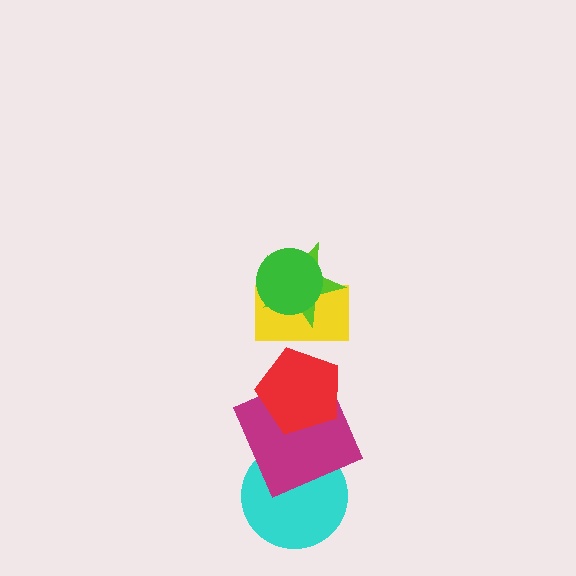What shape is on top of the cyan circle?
The magenta square is on top of the cyan circle.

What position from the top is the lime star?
The lime star is 2nd from the top.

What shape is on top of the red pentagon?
The yellow rectangle is on top of the red pentagon.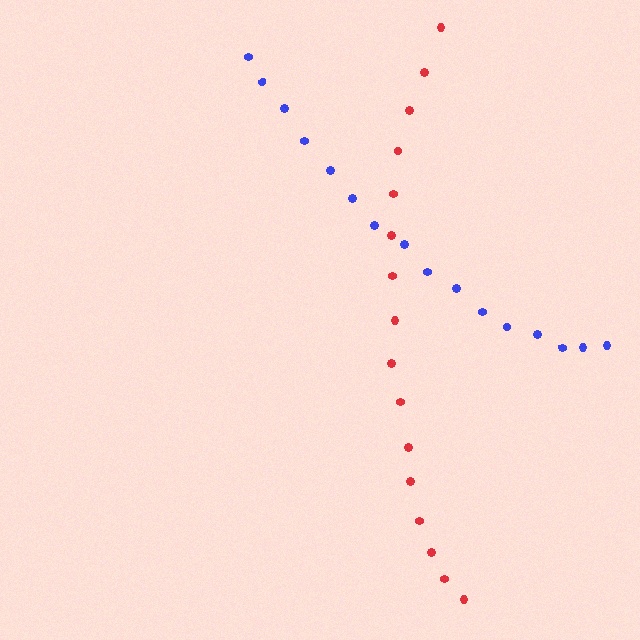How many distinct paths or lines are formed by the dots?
There are 2 distinct paths.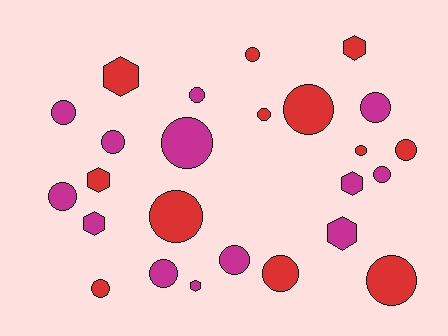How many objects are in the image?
There are 25 objects.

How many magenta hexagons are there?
There are 4 magenta hexagons.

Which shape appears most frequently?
Circle, with 18 objects.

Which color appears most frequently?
Magenta, with 13 objects.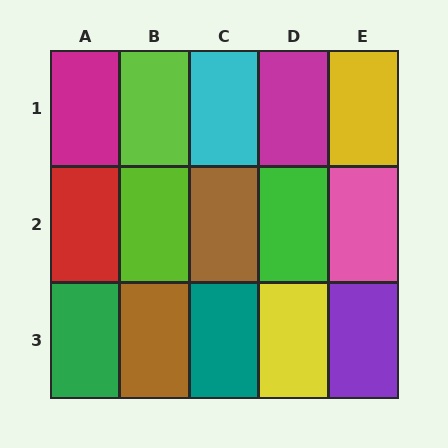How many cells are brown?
2 cells are brown.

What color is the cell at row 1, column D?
Magenta.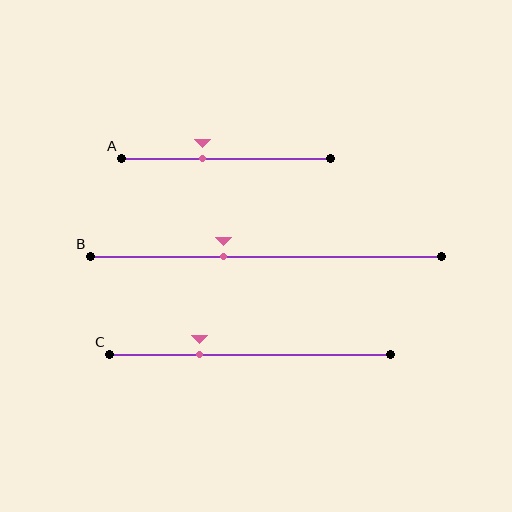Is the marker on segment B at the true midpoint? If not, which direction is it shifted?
No, the marker on segment B is shifted to the left by about 12% of the segment length.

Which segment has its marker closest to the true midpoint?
Segment A has its marker closest to the true midpoint.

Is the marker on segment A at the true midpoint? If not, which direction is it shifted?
No, the marker on segment A is shifted to the left by about 11% of the segment length.